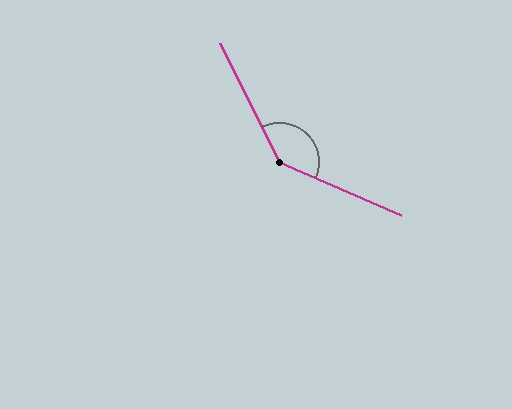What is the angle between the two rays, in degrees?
Approximately 140 degrees.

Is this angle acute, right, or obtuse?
It is obtuse.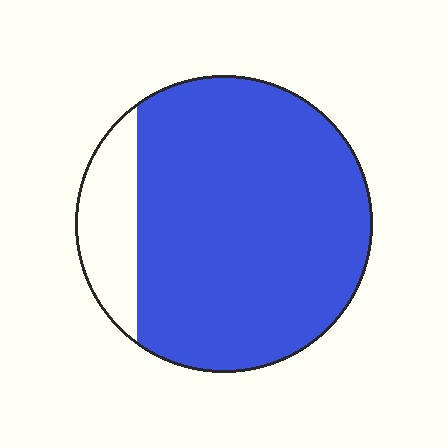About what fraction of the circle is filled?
About five sixths (5/6).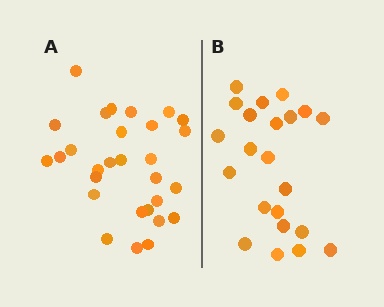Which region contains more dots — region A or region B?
Region A (the left region) has more dots.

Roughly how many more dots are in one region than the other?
Region A has roughly 8 or so more dots than region B.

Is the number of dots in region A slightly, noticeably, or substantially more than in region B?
Region A has noticeably more, but not dramatically so. The ratio is roughly 1.3 to 1.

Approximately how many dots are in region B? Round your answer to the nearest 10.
About 20 dots. (The exact count is 22, which rounds to 20.)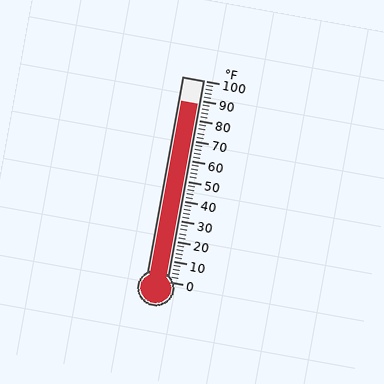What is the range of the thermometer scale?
The thermometer scale ranges from 0°F to 100°F.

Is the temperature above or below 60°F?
The temperature is above 60°F.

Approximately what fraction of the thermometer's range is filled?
The thermometer is filled to approximately 90% of its range.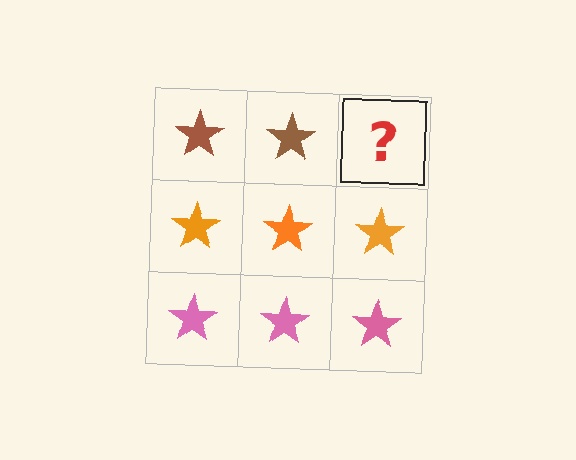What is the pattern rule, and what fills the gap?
The rule is that each row has a consistent color. The gap should be filled with a brown star.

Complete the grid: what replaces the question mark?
The question mark should be replaced with a brown star.